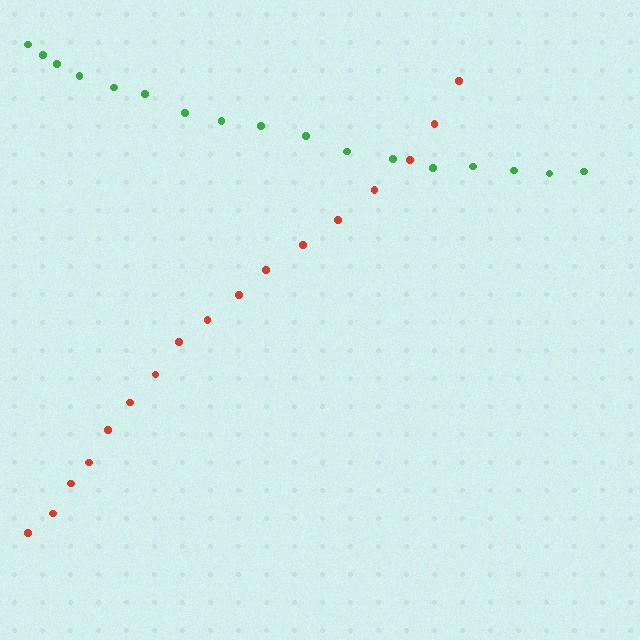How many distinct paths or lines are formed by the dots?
There are 2 distinct paths.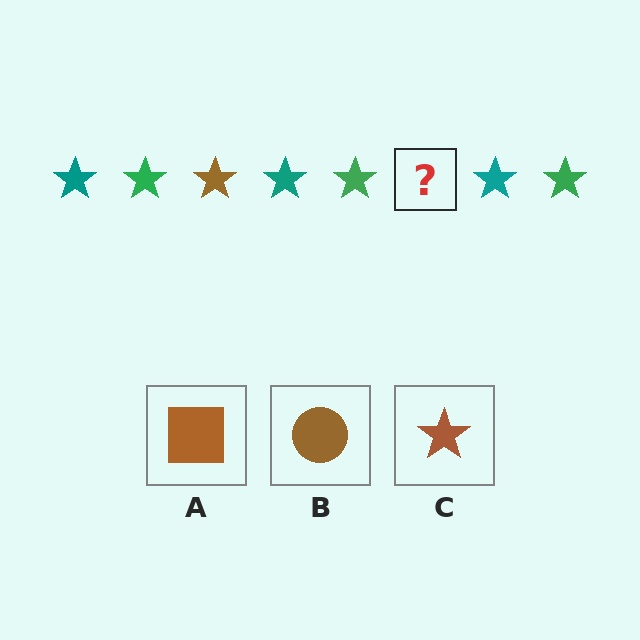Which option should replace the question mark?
Option C.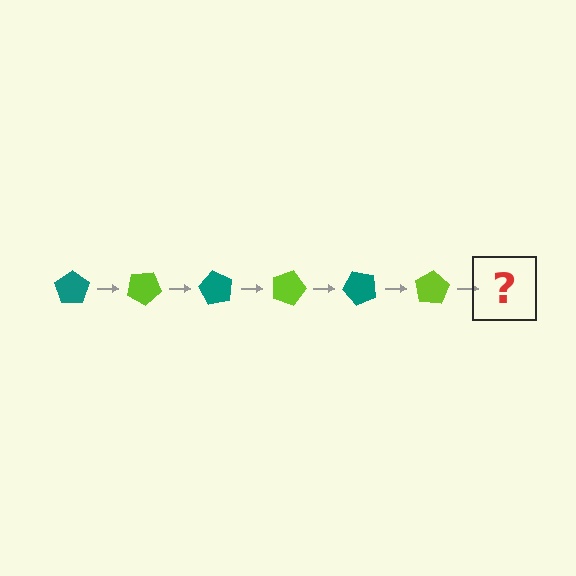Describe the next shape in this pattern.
It should be a teal pentagon, rotated 180 degrees from the start.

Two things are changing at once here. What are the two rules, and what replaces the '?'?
The two rules are that it rotates 30 degrees each step and the color cycles through teal and lime. The '?' should be a teal pentagon, rotated 180 degrees from the start.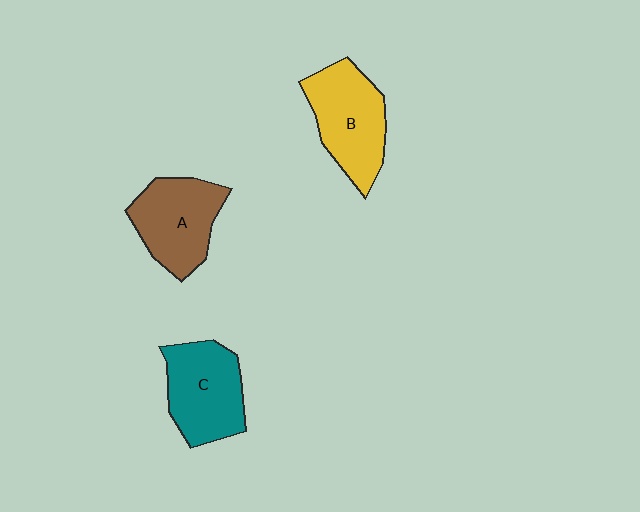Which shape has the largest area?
Shape B (yellow).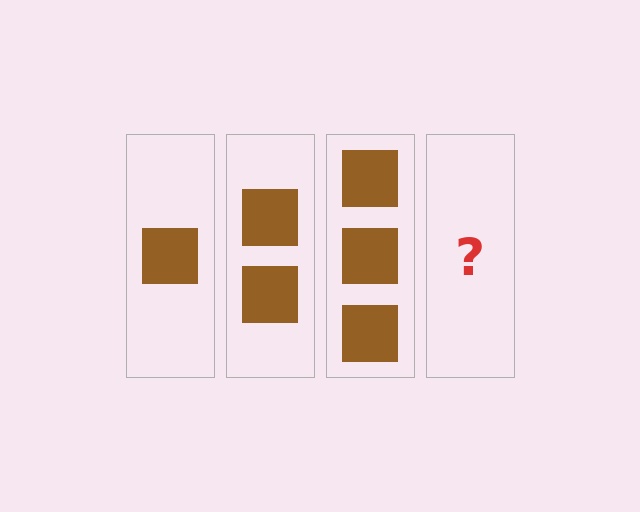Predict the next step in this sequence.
The next step is 4 squares.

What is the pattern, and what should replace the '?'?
The pattern is that each step adds one more square. The '?' should be 4 squares.